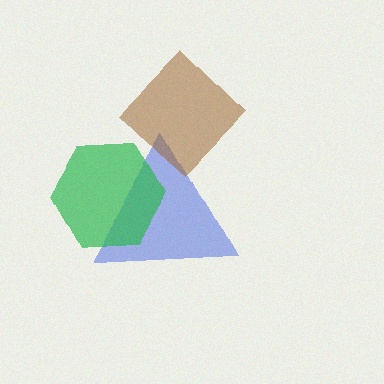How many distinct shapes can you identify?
There are 3 distinct shapes: a blue triangle, a brown diamond, a green hexagon.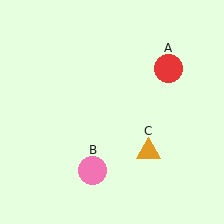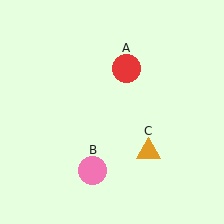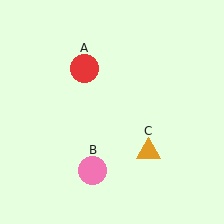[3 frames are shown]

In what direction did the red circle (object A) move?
The red circle (object A) moved left.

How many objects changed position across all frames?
1 object changed position: red circle (object A).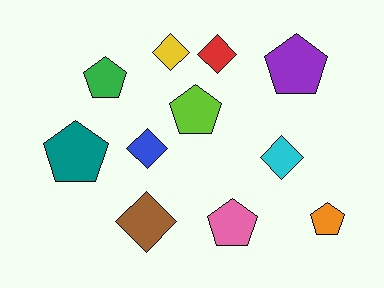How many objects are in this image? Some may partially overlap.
There are 11 objects.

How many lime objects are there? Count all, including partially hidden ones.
There is 1 lime object.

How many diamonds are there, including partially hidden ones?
There are 5 diamonds.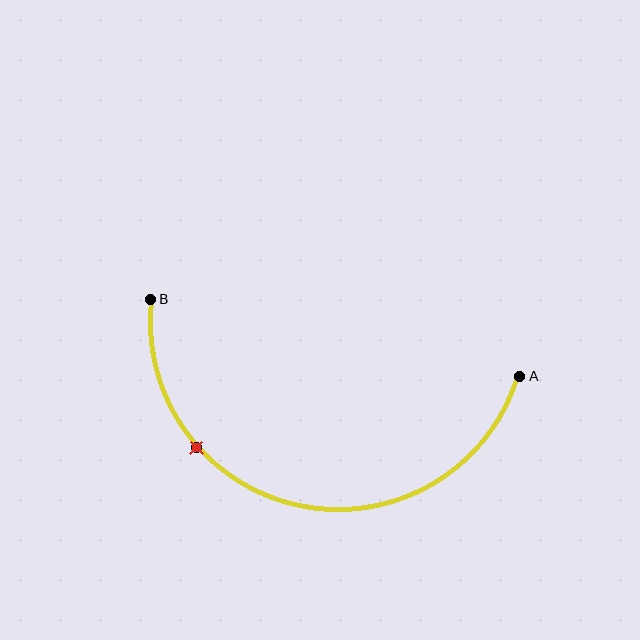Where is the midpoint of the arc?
The arc midpoint is the point on the curve farthest from the straight line joining A and B. It sits below that line.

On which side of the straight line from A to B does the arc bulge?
The arc bulges below the straight line connecting A and B.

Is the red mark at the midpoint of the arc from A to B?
No. The red mark lies on the arc but is closer to endpoint B. The arc midpoint would be at the point on the curve equidistant along the arc from both A and B.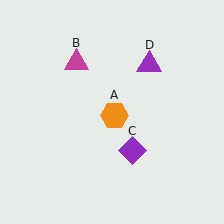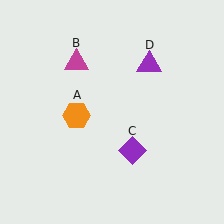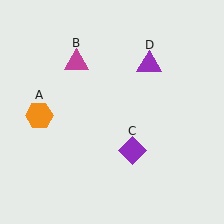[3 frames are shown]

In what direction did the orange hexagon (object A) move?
The orange hexagon (object A) moved left.